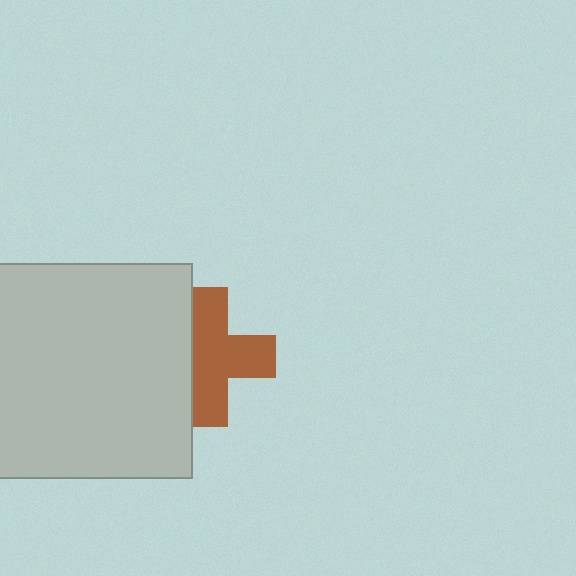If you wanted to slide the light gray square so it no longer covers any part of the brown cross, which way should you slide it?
Slide it left — that is the most direct way to separate the two shapes.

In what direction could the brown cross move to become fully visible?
The brown cross could move right. That would shift it out from behind the light gray square entirely.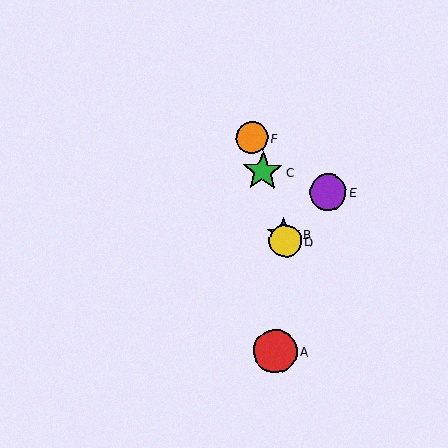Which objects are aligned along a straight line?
Objects B, C, D, F are aligned along a straight line.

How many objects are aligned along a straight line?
4 objects (B, C, D, F) are aligned along a straight line.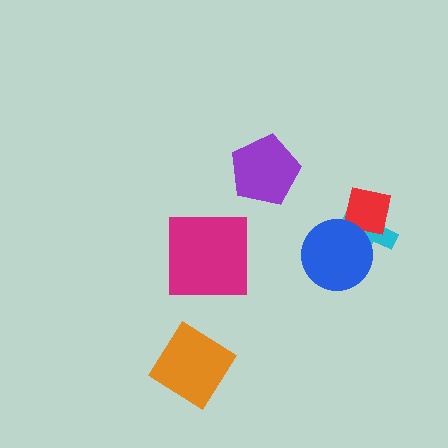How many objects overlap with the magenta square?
0 objects overlap with the magenta square.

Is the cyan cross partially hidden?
Yes, it is partially covered by another shape.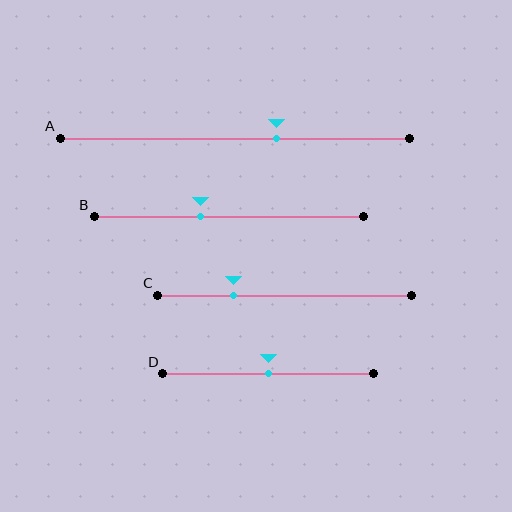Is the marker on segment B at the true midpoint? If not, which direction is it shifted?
No, the marker on segment B is shifted to the left by about 11% of the segment length.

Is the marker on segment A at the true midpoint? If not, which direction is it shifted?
No, the marker on segment A is shifted to the right by about 12% of the segment length.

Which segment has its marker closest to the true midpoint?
Segment D has its marker closest to the true midpoint.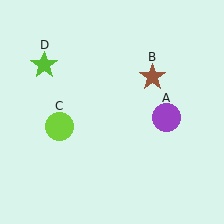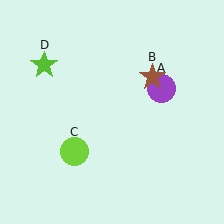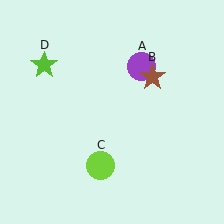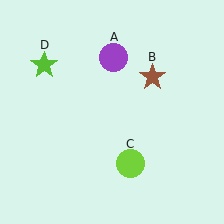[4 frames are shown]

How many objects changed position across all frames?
2 objects changed position: purple circle (object A), lime circle (object C).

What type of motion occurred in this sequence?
The purple circle (object A), lime circle (object C) rotated counterclockwise around the center of the scene.